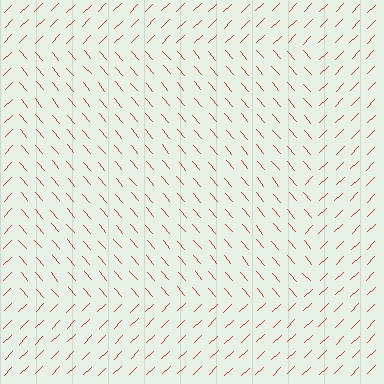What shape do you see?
I see a rectangle.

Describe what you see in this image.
The image is filled with small red line segments. A rectangle region in the image has lines oriented differently from the surrounding lines, creating a visible texture boundary.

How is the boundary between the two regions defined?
The boundary is defined purely by a change in line orientation (approximately 86 degrees difference). All lines are the same color and thickness.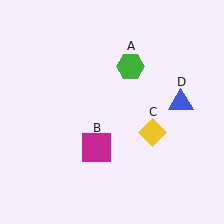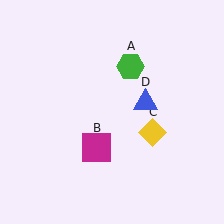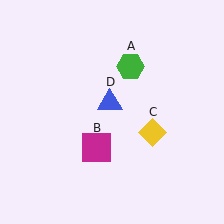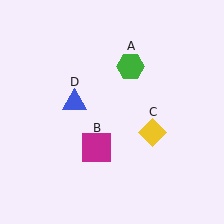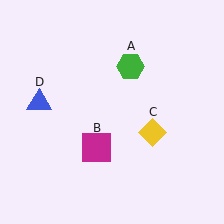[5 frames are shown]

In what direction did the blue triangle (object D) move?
The blue triangle (object D) moved left.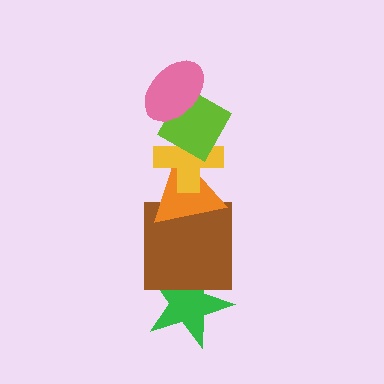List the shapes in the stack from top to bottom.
From top to bottom: the pink ellipse, the lime diamond, the yellow cross, the orange triangle, the brown square, the green star.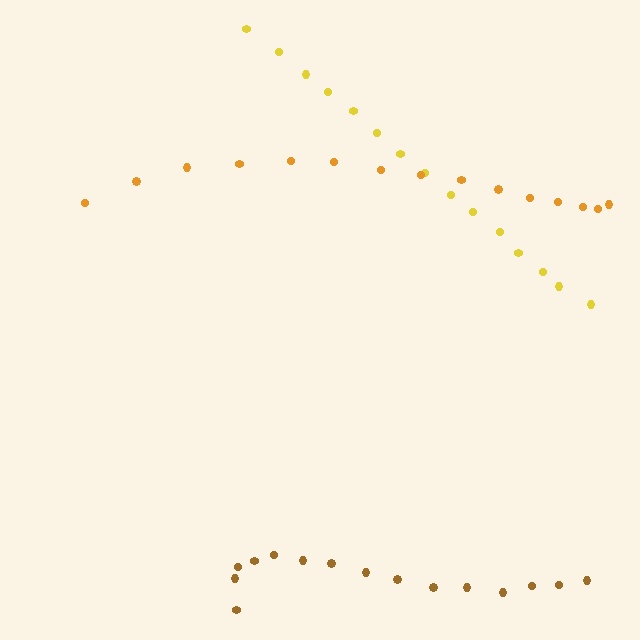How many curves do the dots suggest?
There are 3 distinct paths.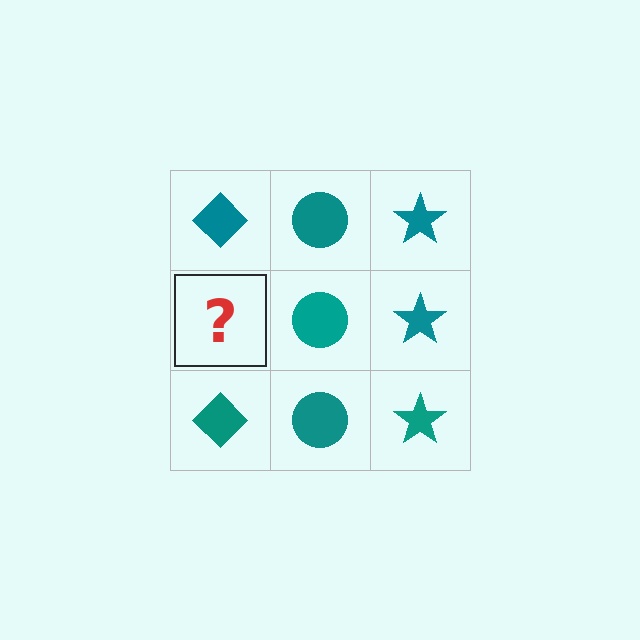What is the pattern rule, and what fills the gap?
The rule is that each column has a consistent shape. The gap should be filled with a teal diamond.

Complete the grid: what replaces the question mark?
The question mark should be replaced with a teal diamond.